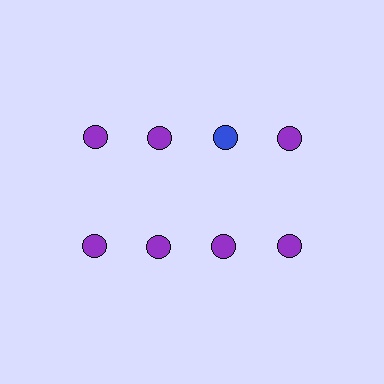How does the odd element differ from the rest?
It has a different color: blue instead of purple.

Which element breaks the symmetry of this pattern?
The blue circle in the top row, center column breaks the symmetry. All other shapes are purple circles.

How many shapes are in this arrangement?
There are 8 shapes arranged in a grid pattern.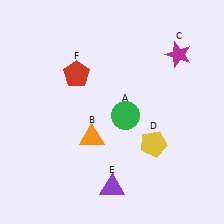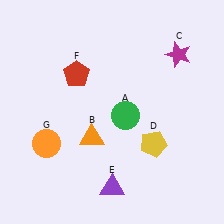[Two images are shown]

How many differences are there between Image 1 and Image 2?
There is 1 difference between the two images.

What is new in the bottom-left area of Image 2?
An orange circle (G) was added in the bottom-left area of Image 2.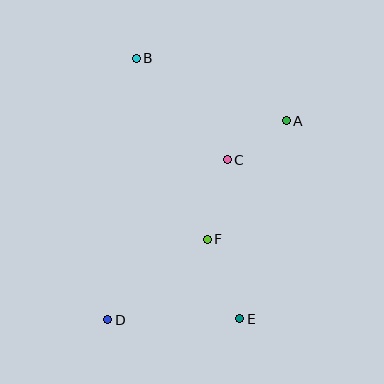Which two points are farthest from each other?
Points B and E are farthest from each other.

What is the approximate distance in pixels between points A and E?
The distance between A and E is approximately 203 pixels.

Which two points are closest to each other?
Points A and C are closest to each other.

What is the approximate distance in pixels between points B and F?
The distance between B and F is approximately 194 pixels.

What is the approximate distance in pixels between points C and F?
The distance between C and F is approximately 82 pixels.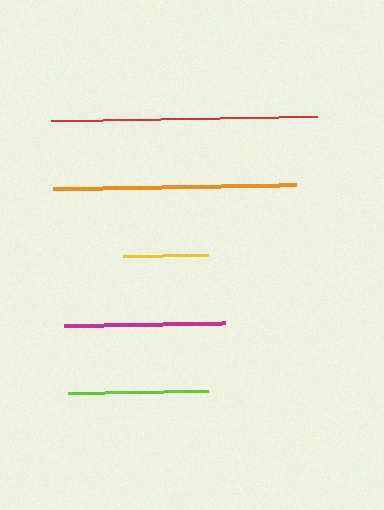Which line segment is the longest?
The red line is the longest at approximately 267 pixels.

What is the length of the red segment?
The red segment is approximately 267 pixels long.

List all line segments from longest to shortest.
From longest to shortest: red, orange, magenta, lime, yellow.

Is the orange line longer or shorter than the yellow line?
The orange line is longer than the yellow line.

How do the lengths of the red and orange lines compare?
The red and orange lines are approximately the same length.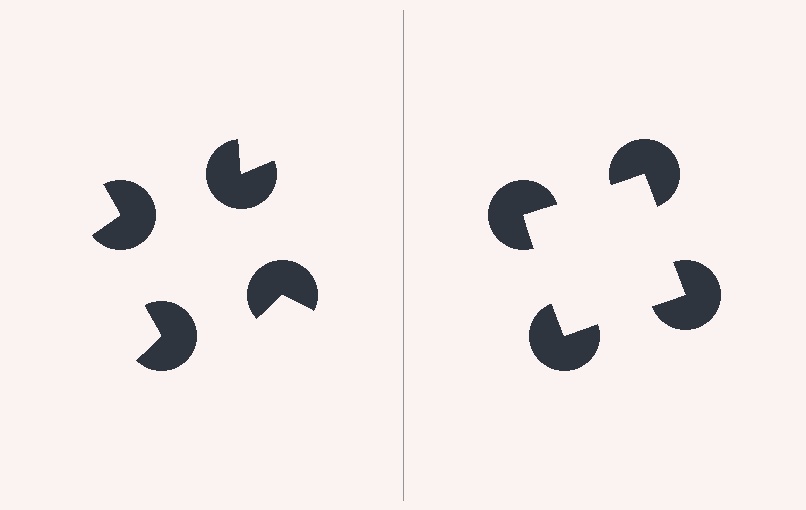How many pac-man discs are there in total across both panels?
8 — 4 on each side.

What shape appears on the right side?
An illusory square.